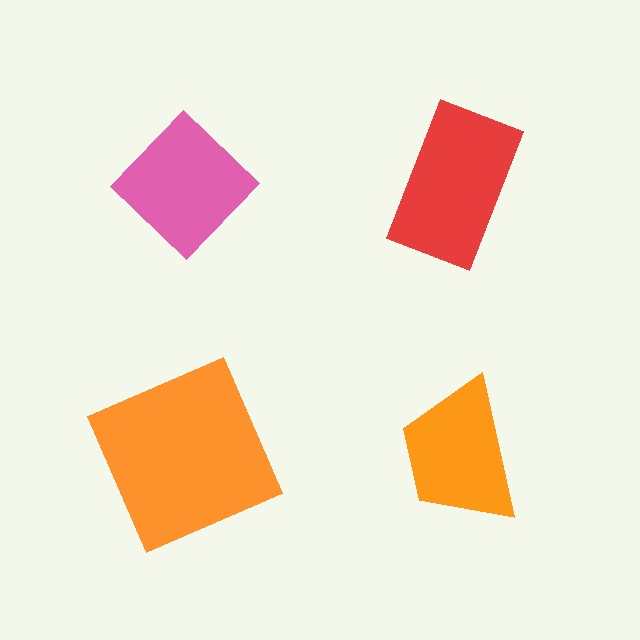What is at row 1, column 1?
A pink diamond.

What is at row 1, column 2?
A red rectangle.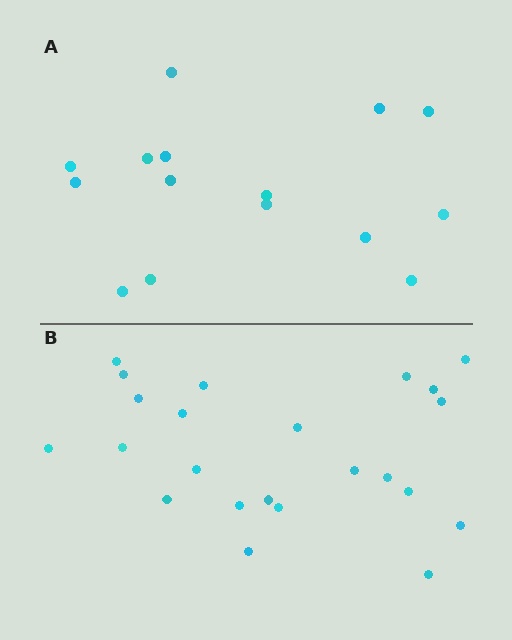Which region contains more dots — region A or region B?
Region B (the bottom region) has more dots.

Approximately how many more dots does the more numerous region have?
Region B has roughly 8 or so more dots than region A.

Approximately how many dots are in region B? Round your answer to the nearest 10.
About 20 dots. (The exact count is 23, which rounds to 20.)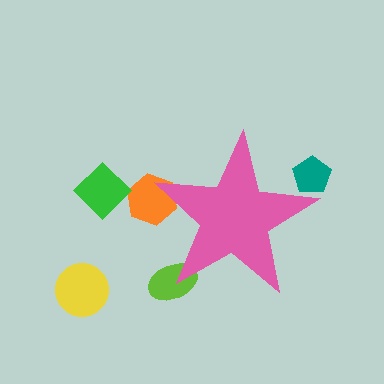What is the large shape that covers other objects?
A pink star.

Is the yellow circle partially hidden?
No, the yellow circle is fully visible.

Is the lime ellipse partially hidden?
Yes, the lime ellipse is partially hidden behind the pink star.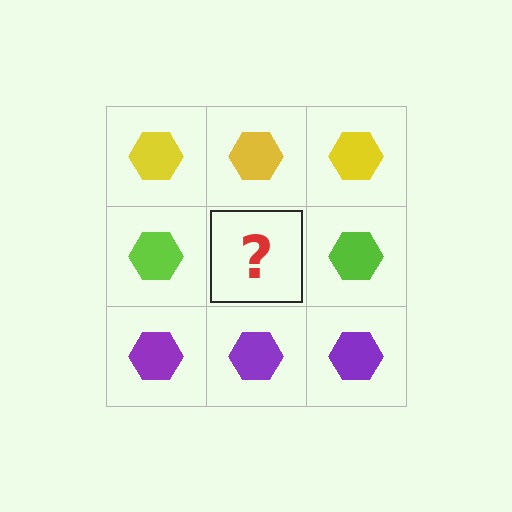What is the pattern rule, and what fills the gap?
The rule is that each row has a consistent color. The gap should be filled with a lime hexagon.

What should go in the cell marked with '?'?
The missing cell should contain a lime hexagon.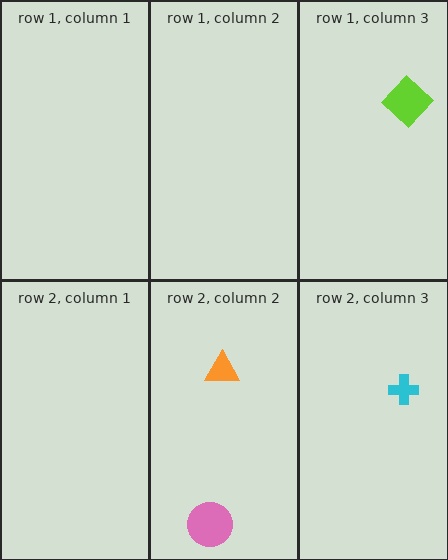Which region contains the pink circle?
The row 2, column 2 region.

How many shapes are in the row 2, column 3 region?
1.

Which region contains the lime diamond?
The row 1, column 3 region.